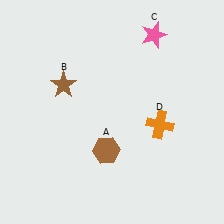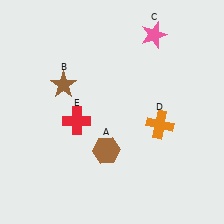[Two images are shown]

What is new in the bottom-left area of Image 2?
A red cross (E) was added in the bottom-left area of Image 2.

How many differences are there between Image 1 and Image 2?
There is 1 difference between the two images.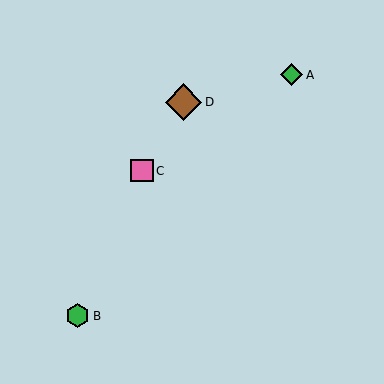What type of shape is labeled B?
Shape B is a green hexagon.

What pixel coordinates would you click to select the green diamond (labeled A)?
Click at (292, 75) to select the green diamond A.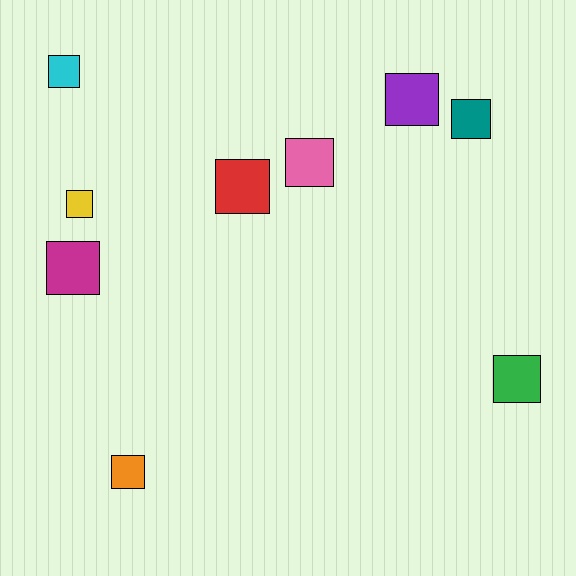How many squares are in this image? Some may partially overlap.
There are 9 squares.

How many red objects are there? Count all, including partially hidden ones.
There is 1 red object.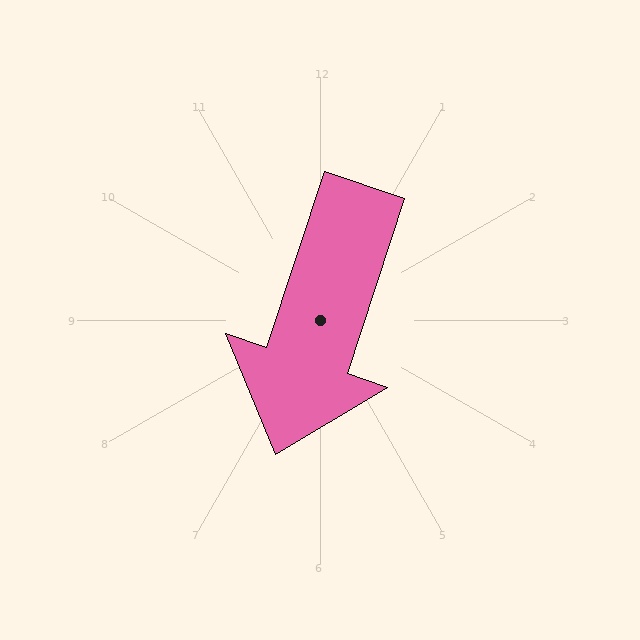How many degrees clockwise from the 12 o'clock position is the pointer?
Approximately 198 degrees.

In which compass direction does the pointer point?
South.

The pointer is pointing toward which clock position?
Roughly 7 o'clock.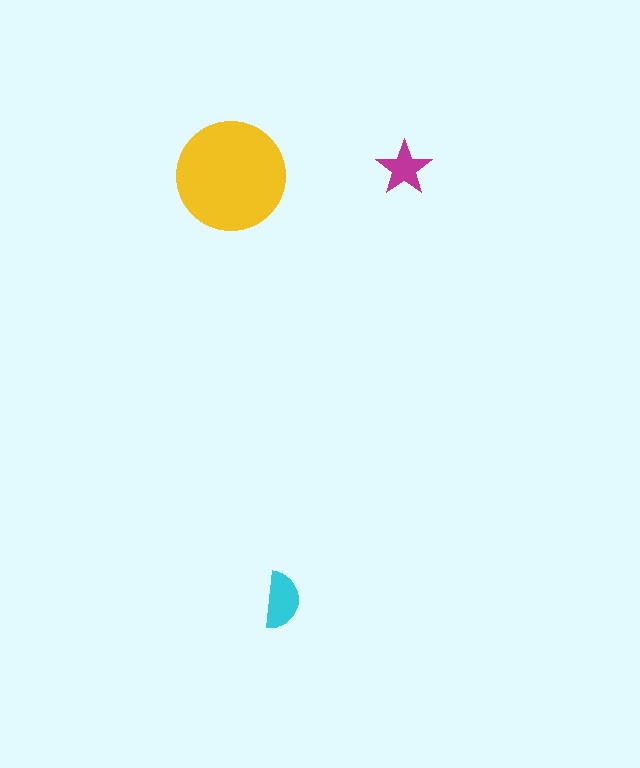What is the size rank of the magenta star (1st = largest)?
3rd.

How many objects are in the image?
There are 3 objects in the image.